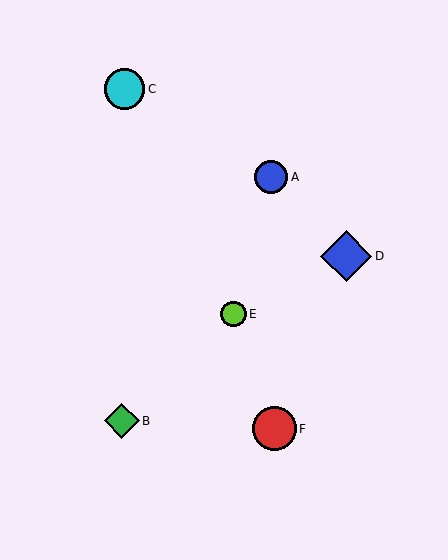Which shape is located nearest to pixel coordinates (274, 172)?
The blue circle (labeled A) at (271, 177) is nearest to that location.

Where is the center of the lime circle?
The center of the lime circle is at (233, 314).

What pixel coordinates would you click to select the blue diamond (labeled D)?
Click at (346, 256) to select the blue diamond D.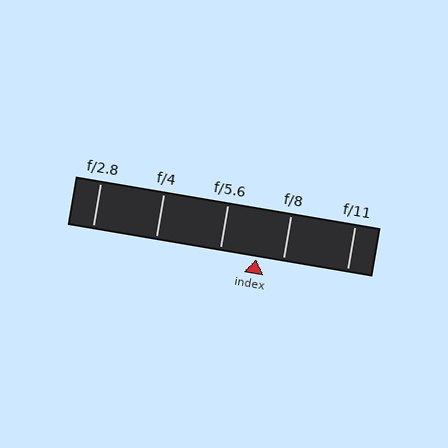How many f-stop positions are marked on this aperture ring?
There are 5 f-stop positions marked.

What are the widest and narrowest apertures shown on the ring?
The widest aperture shown is f/2.8 and the narrowest is f/11.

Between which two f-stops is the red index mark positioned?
The index mark is between f/5.6 and f/8.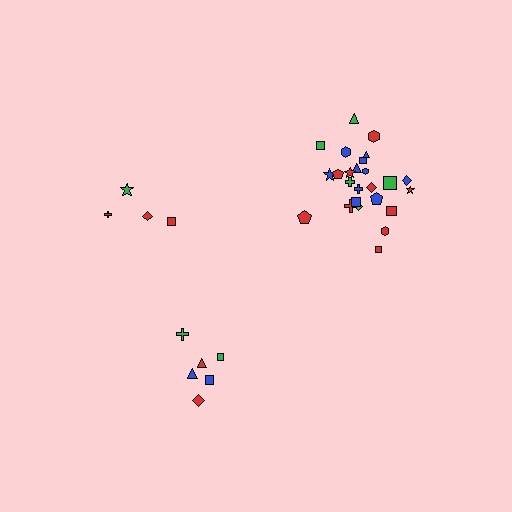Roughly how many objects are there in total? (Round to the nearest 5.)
Roughly 35 objects in total.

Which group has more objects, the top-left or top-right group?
The top-right group.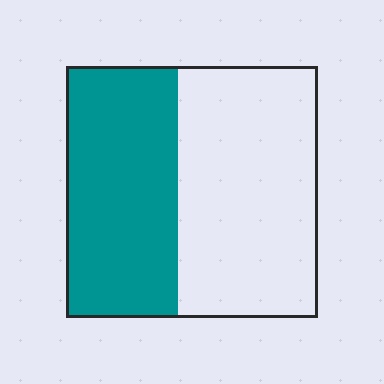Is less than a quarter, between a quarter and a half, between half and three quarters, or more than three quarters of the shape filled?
Between a quarter and a half.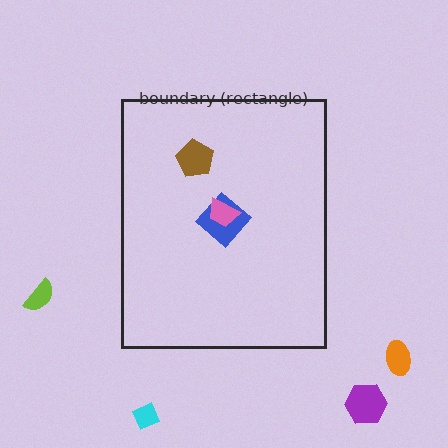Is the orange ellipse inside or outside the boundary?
Outside.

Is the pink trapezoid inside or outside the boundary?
Inside.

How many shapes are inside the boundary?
3 inside, 4 outside.